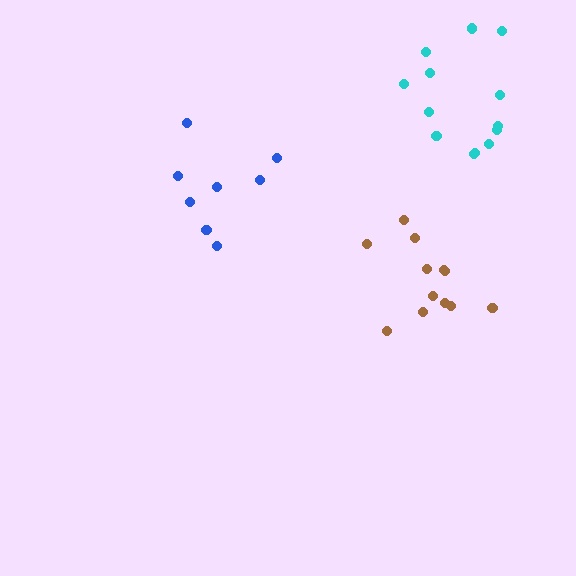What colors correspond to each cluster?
The clusters are colored: cyan, blue, brown.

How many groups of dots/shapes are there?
There are 3 groups.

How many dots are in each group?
Group 1: 13 dots, Group 2: 8 dots, Group 3: 12 dots (33 total).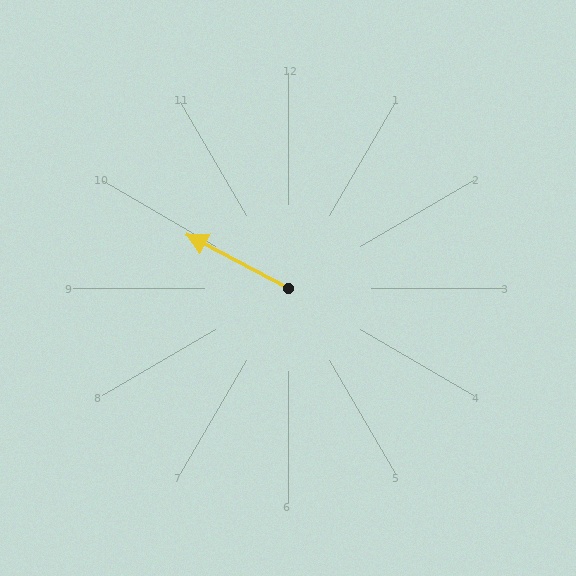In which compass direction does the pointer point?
Northwest.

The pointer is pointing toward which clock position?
Roughly 10 o'clock.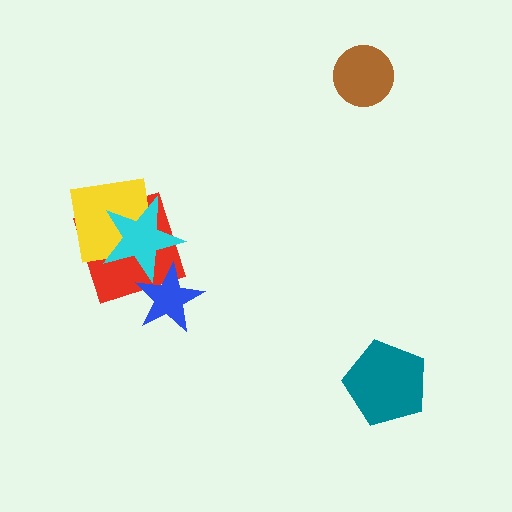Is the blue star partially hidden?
Yes, it is partially covered by another shape.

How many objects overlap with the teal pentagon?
0 objects overlap with the teal pentagon.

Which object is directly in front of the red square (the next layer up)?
The yellow square is directly in front of the red square.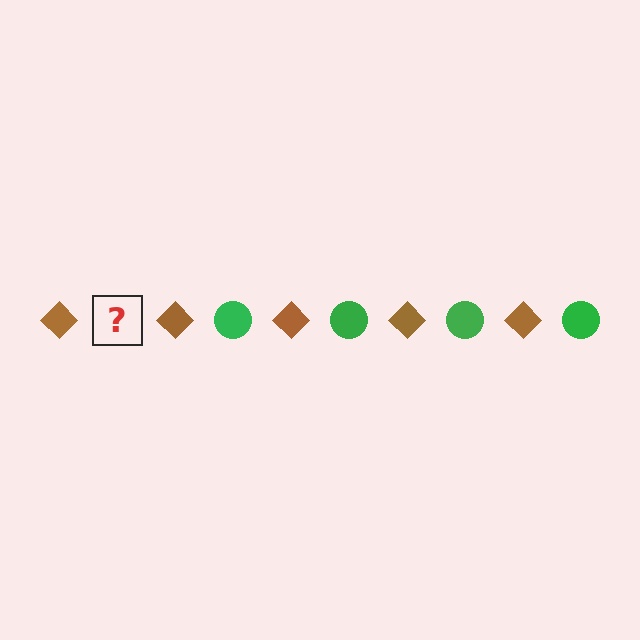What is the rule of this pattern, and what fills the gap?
The rule is that the pattern alternates between brown diamond and green circle. The gap should be filled with a green circle.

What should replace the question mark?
The question mark should be replaced with a green circle.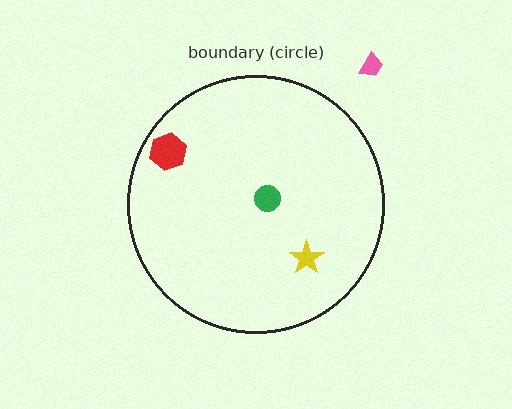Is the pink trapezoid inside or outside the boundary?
Outside.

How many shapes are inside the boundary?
3 inside, 1 outside.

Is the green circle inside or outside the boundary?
Inside.